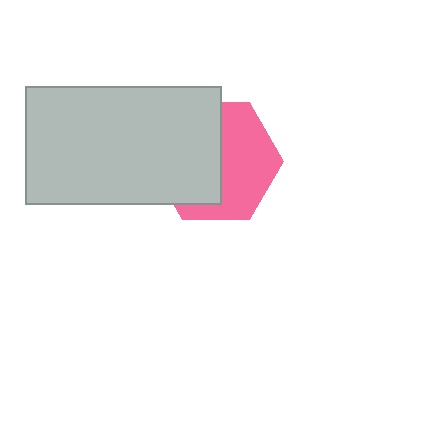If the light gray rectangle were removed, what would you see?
You would see the complete pink hexagon.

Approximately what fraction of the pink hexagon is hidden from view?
Roughly 50% of the pink hexagon is hidden behind the light gray rectangle.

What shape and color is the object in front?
The object in front is a light gray rectangle.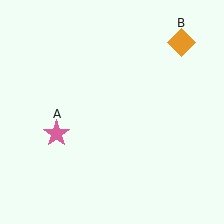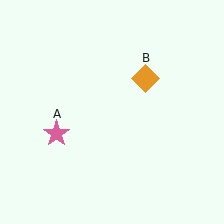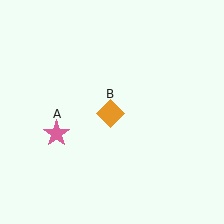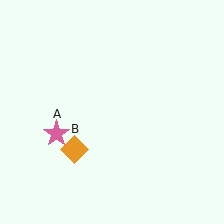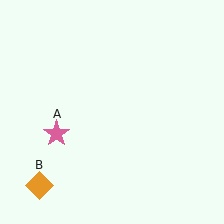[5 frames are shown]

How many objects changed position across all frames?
1 object changed position: orange diamond (object B).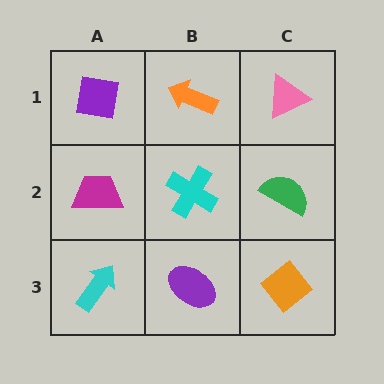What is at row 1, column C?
A pink triangle.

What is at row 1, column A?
A purple square.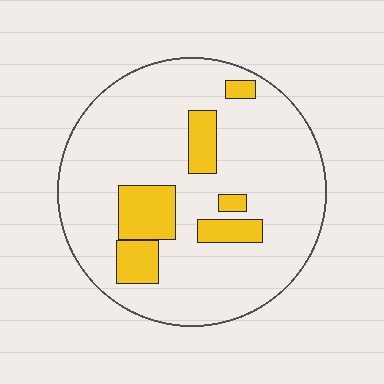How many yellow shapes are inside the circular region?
6.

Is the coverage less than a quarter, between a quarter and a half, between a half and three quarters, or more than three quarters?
Less than a quarter.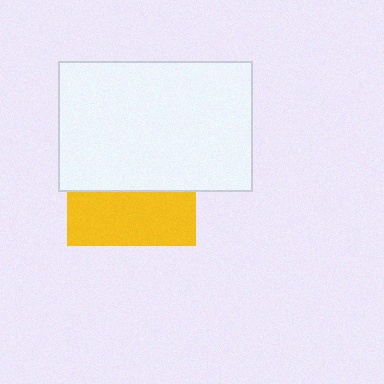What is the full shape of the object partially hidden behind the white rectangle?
The partially hidden object is a yellow square.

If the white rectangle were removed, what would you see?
You would see the complete yellow square.